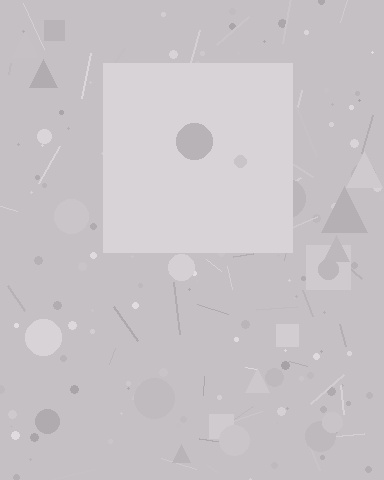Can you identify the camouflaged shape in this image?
The camouflaged shape is a square.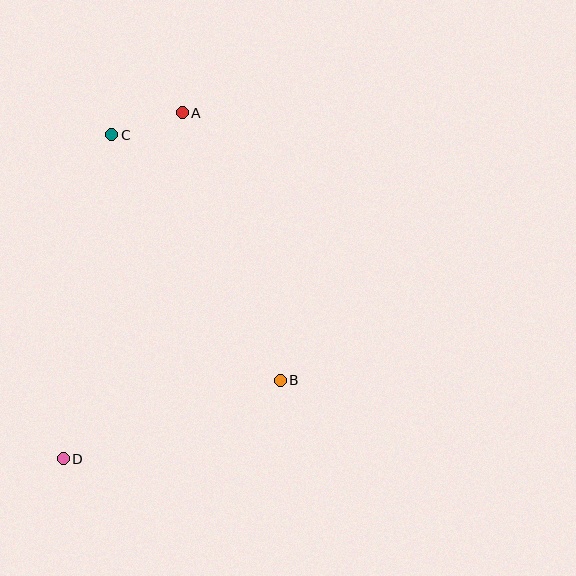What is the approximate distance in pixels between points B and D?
The distance between B and D is approximately 231 pixels.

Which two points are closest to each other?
Points A and C are closest to each other.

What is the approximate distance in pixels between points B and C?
The distance between B and C is approximately 298 pixels.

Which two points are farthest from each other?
Points A and D are farthest from each other.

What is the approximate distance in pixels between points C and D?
The distance between C and D is approximately 327 pixels.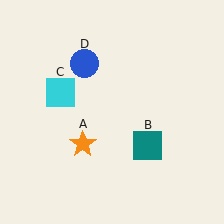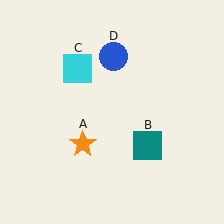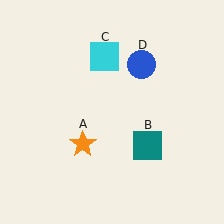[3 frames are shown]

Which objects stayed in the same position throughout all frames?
Orange star (object A) and teal square (object B) remained stationary.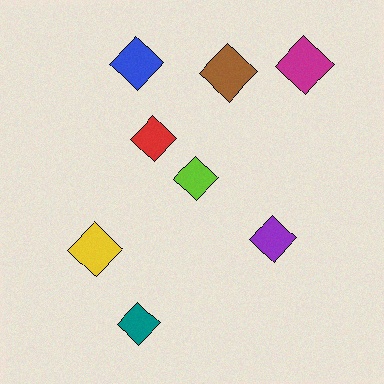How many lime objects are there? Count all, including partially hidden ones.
There is 1 lime object.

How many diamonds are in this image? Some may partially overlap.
There are 8 diamonds.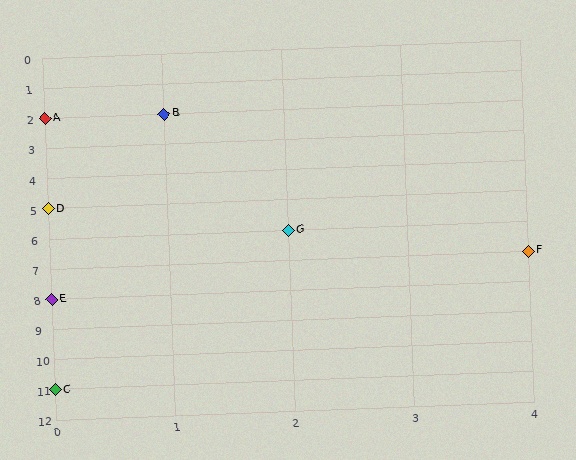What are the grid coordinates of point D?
Point D is at grid coordinates (0, 5).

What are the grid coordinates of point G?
Point G is at grid coordinates (2, 6).